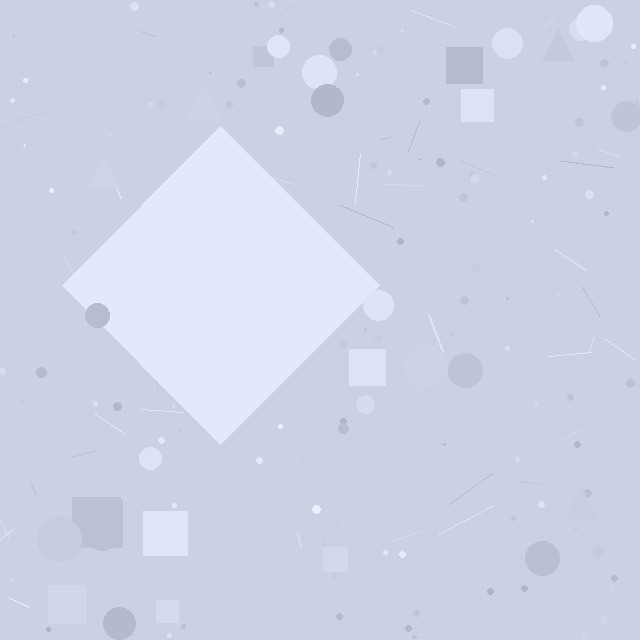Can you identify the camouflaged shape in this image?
The camouflaged shape is a diamond.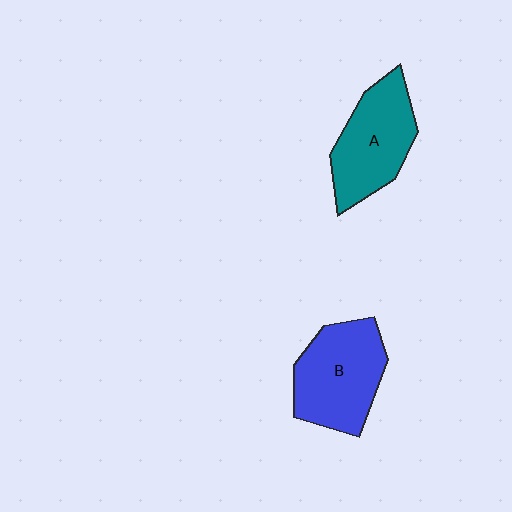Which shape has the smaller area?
Shape A (teal).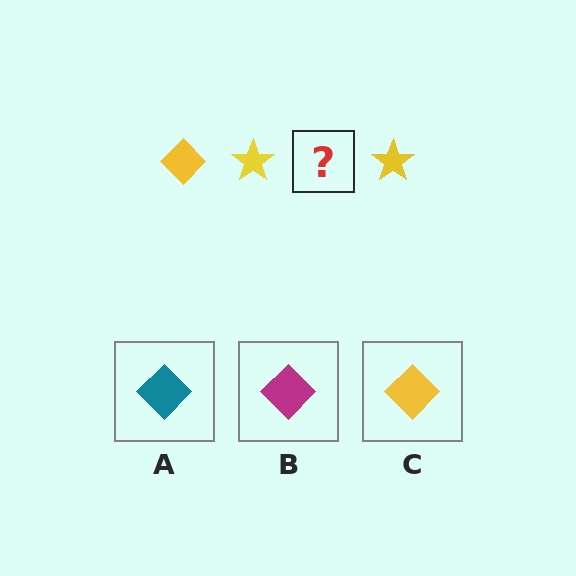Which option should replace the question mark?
Option C.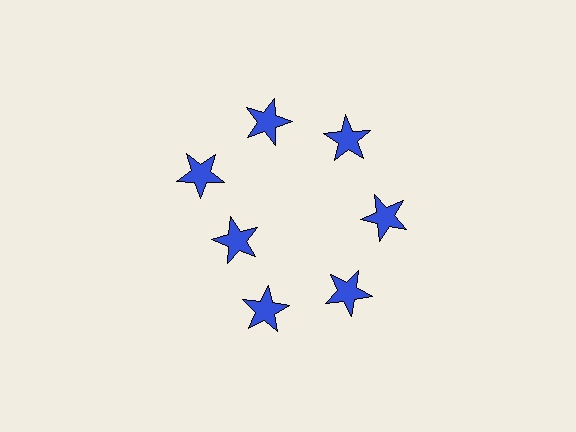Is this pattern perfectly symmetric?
No. The 7 blue stars are arranged in a ring, but one element near the 8 o'clock position is pulled inward toward the center, breaking the 7-fold rotational symmetry.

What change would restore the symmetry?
The symmetry would be restored by moving it outward, back onto the ring so that all 7 stars sit at equal angles and equal distance from the center.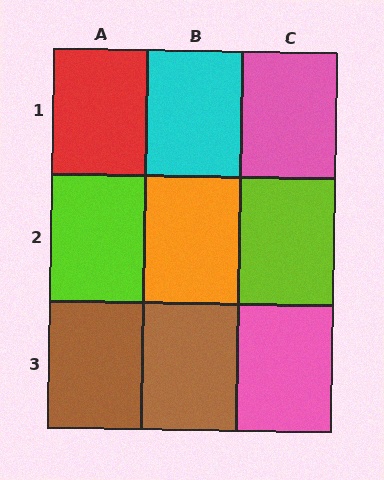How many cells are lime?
2 cells are lime.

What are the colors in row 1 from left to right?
Red, cyan, pink.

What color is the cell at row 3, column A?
Brown.